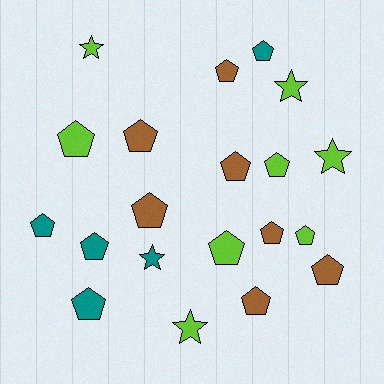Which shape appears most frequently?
Pentagon, with 15 objects.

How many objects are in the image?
There are 20 objects.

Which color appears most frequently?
Lime, with 8 objects.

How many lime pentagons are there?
There are 4 lime pentagons.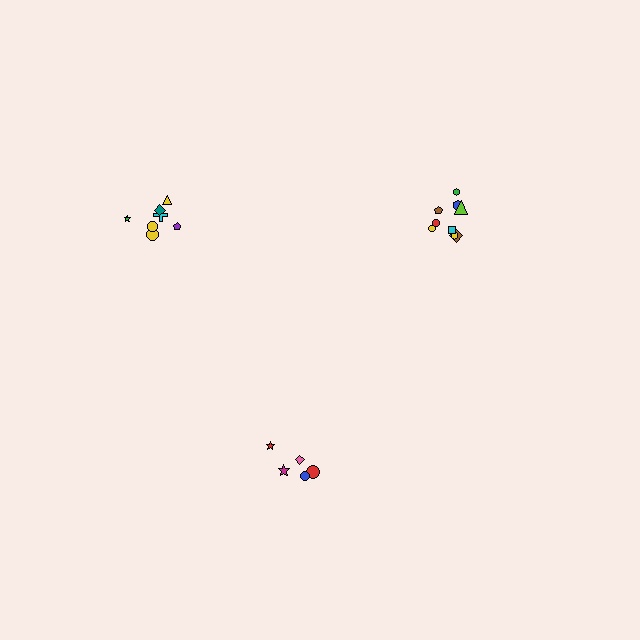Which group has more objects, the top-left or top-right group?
The top-right group.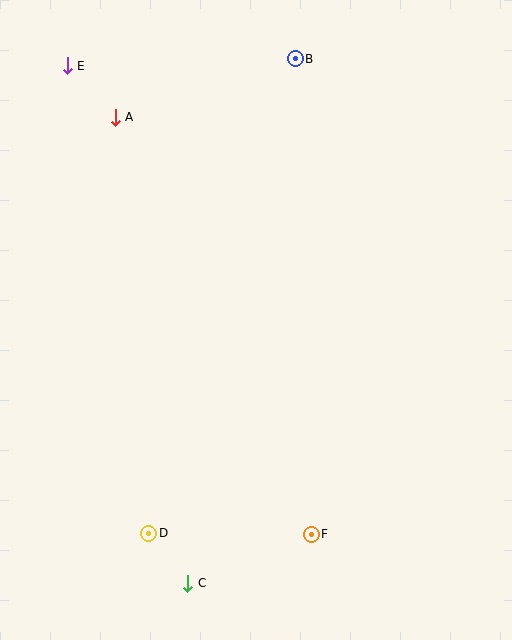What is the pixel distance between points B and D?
The distance between B and D is 497 pixels.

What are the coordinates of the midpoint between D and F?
The midpoint between D and F is at (230, 534).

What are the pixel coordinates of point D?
Point D is at (149, 533).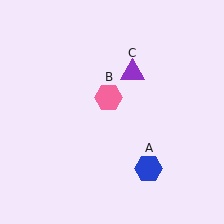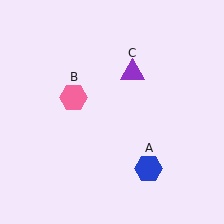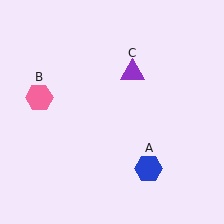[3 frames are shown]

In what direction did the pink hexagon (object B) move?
The pink hexagon (object B) moved left.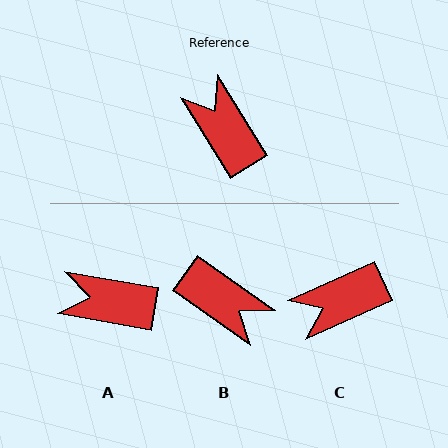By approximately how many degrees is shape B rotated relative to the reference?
Approximately 157 degrees clockwise.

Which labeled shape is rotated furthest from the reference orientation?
B, about 157 degrees away.